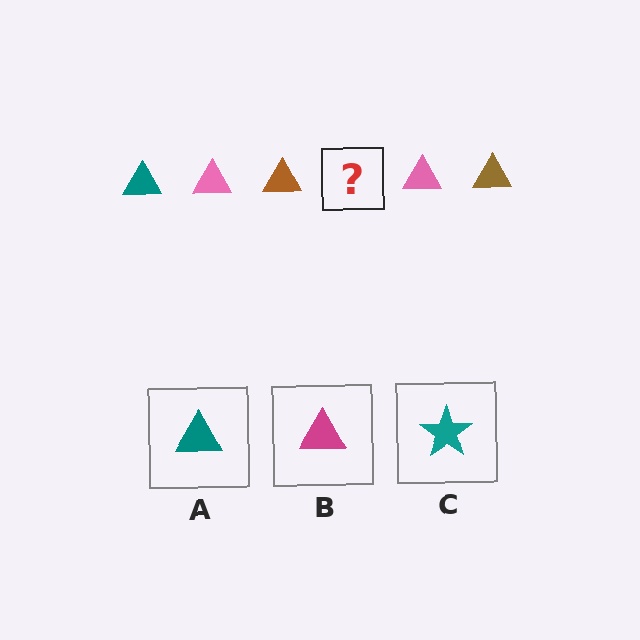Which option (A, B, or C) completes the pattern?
A.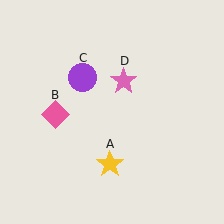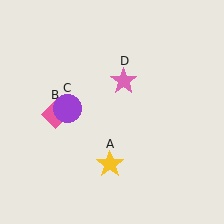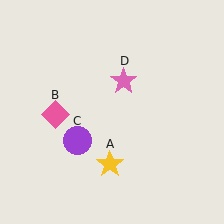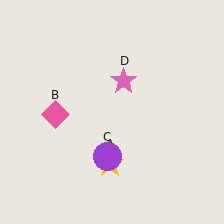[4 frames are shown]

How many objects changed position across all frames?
1 object changed position: purple circle (object C).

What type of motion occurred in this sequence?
The purple circle (object C) rotated counterclockwise around the center of the scene.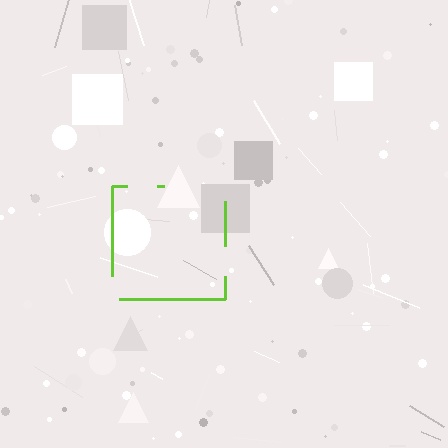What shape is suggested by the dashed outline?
The dashed outline suggests a square.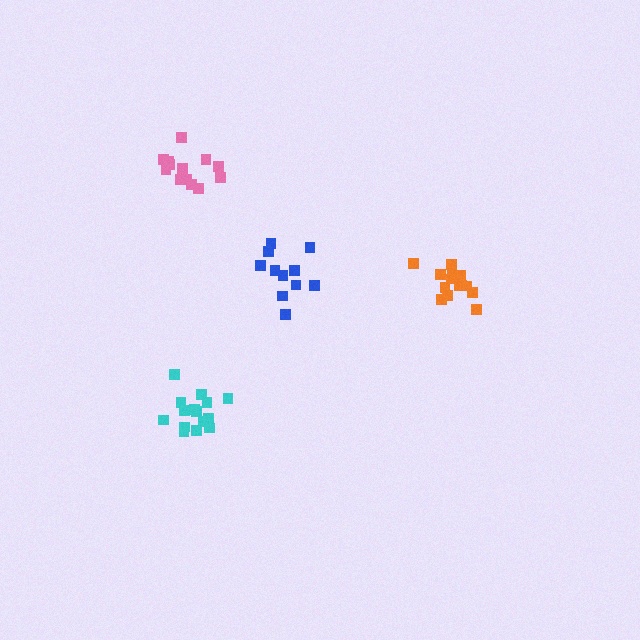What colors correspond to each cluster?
The clusters are colored: blue, pink, cyan, orange.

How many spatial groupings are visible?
There are 4 spatial groupings.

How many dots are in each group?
Group 1: 11 dots, Group 2: 14 dots, Group 3: 15 dots, Group 4: 15 dots (55 total).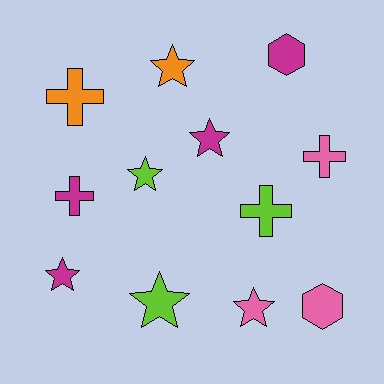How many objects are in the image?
There are 12 objects.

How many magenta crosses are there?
There is 1 magenta cross.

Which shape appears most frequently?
Star, with 6 objects.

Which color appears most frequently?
Magenta, with 4 objects.